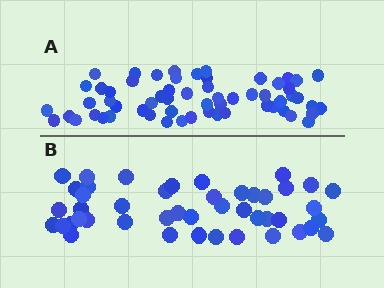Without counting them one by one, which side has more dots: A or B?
Region A (the top region) has more dots.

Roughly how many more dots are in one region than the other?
Region A has approximately 15 more dots than region B.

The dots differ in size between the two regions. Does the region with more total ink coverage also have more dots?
No. Region B has more total ink coverage because its dots are larger, but region A actually contains more individual dots. Total area can be misleading — the number of items is what matters here.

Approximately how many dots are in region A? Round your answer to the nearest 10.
About 60 dots.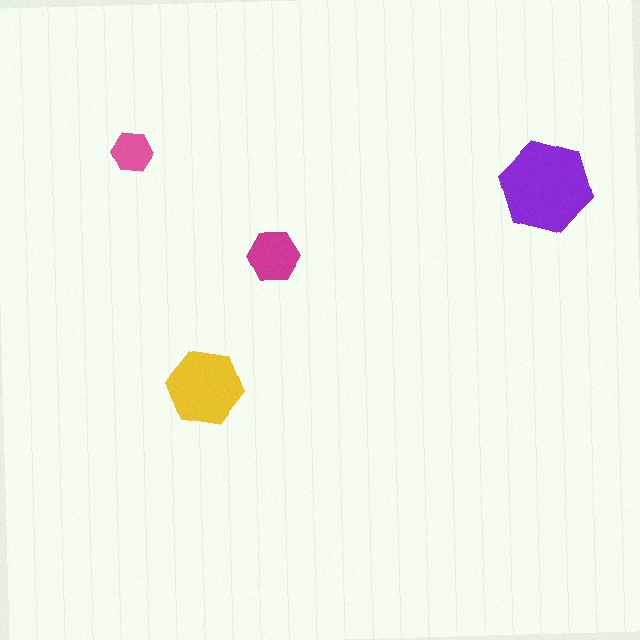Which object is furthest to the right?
The purple hexagon is rightmost.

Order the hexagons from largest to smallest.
the purple one, the yellow one, the magenta one, the pink one.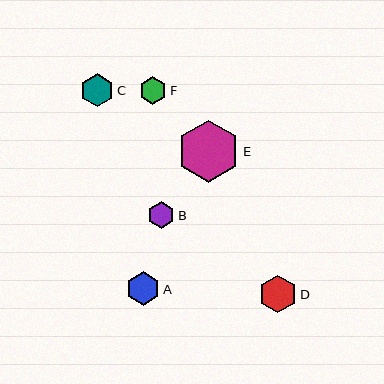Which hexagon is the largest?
Hexagon E is the largest with a size of approximately 62 pixels.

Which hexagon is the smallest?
Hexagon B is the smallest with a size of approximately 27 pixels.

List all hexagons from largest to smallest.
From largest to smallest: E, D, A, C, F, B.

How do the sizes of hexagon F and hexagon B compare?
Hexagon F and hexagon B are approximately the same size.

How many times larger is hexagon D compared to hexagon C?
Hexagon D is approximately 1.1 times the size of hexagon C.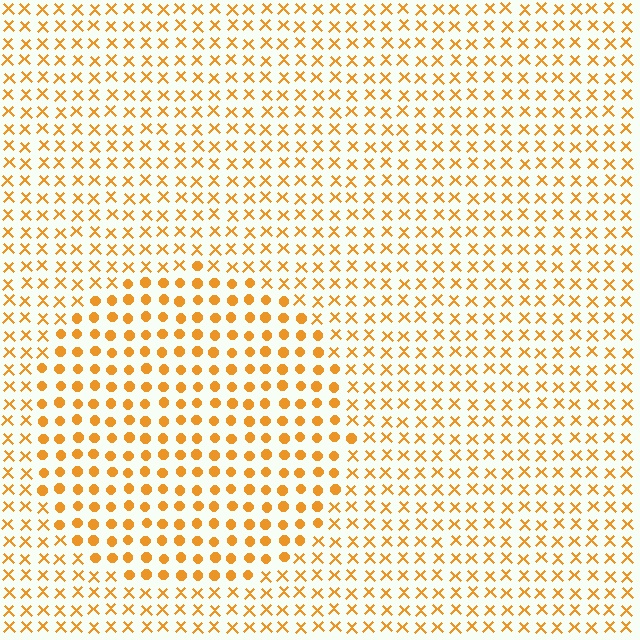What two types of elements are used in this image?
The image uses circles inside the circle region and X marks outside it.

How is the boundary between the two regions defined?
The boundary is defined by a change in element shape: circles inside vs. X marks outside. All elements share the same color and spacing.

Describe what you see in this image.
The image is filled with small orange elements arranged in a uniform grid. A circle-shaped region contains circles, while the surrounding area contains X marks. The boundary is defined purely by the change in element shape.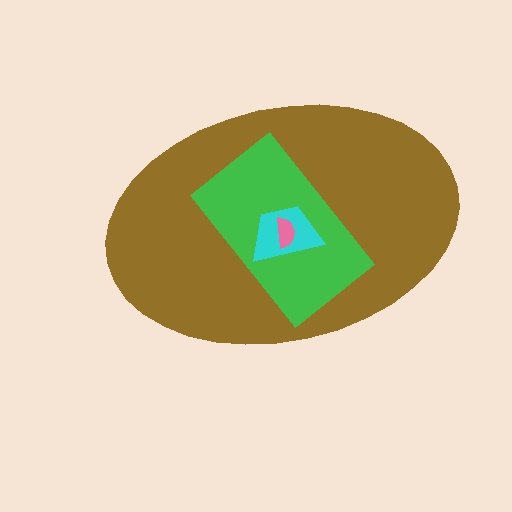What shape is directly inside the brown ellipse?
The green rectangle.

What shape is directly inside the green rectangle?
The cyan trapezoid.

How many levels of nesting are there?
4.